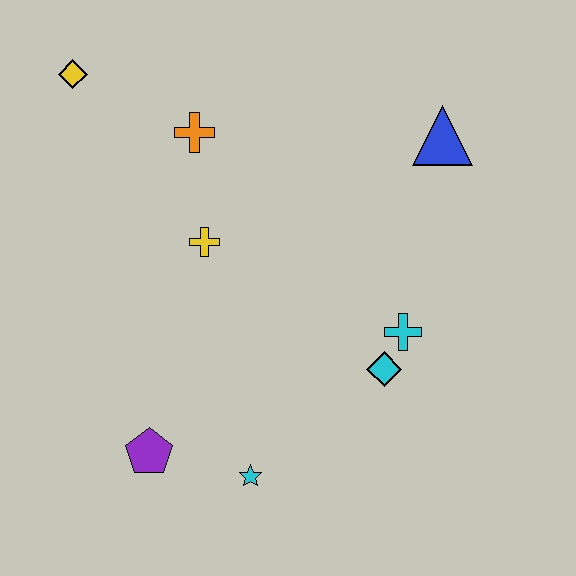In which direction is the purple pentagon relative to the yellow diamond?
The purple pentagon is below the yellow diamond.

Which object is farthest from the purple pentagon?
The blue triangle is farthest from the purple pentagon.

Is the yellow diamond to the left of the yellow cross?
Yes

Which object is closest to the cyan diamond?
The cyan cross is closest to the cyan diamond.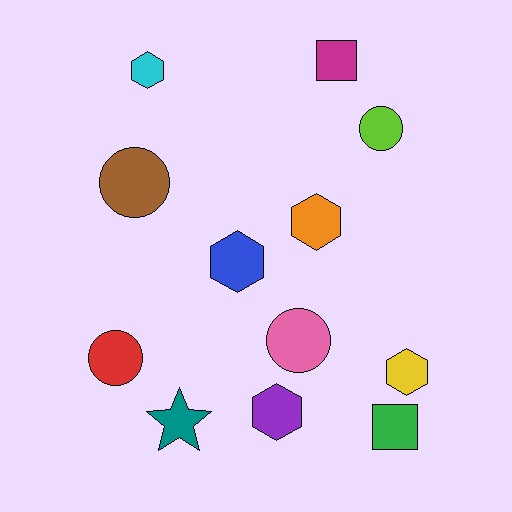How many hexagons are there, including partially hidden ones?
There are 5 hexagons.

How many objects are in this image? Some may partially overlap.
There are 12 objects.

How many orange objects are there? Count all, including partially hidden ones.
There is 1 orange object.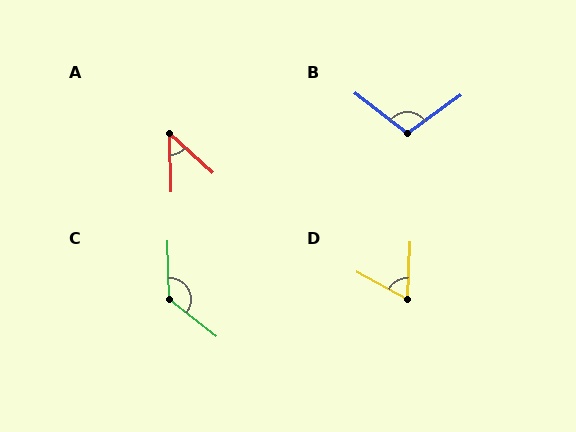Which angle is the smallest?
A, at approximately 46 degrees.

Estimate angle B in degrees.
Approximately 107 degrees.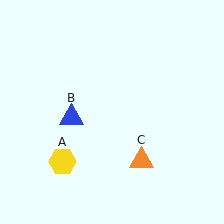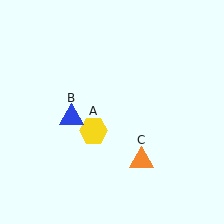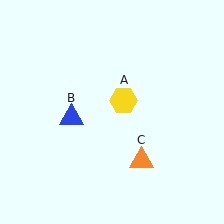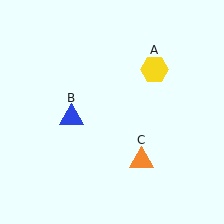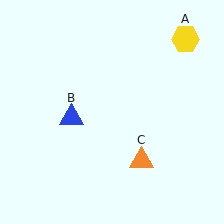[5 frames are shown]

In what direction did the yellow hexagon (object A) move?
The yellow hexagon (object A) moved up and to the right.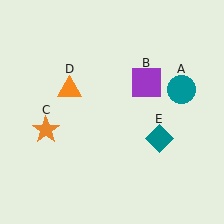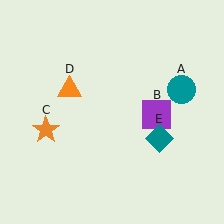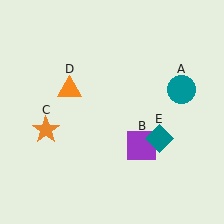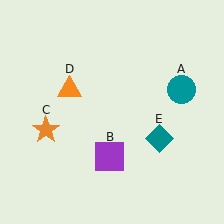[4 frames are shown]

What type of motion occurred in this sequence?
The purple square (object B) rotated clockwise around the center of the scene.